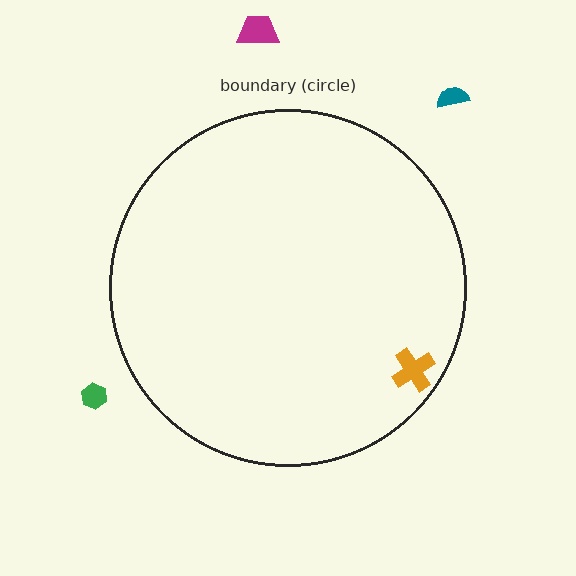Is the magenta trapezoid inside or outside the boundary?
Outside.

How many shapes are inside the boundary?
1 inside, 3 outside.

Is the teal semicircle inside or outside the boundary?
Outside.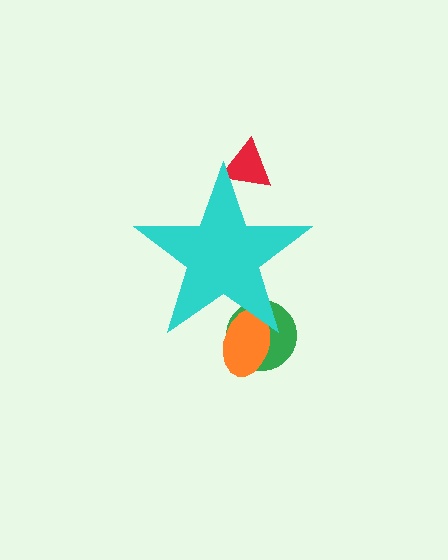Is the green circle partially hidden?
Yes, the green circle is partially hidden behind the cyan star.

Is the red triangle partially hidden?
Yes, the red triangle is partially hidden behind the cyan star.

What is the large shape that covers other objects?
A cyan star.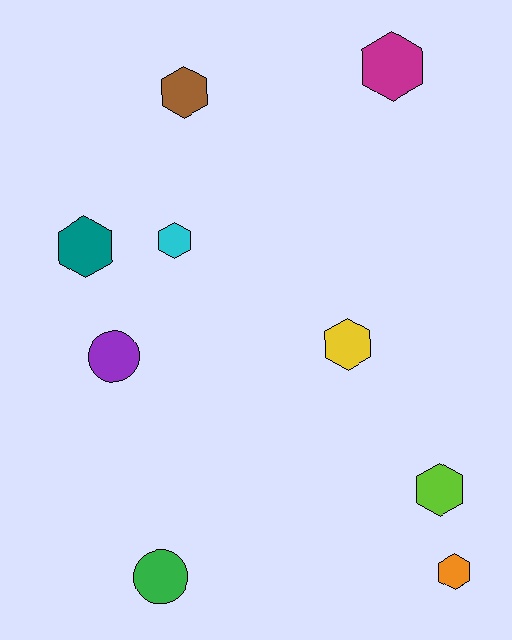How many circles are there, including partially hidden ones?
There are 2 circles.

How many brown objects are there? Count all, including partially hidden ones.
There is 1 brown object.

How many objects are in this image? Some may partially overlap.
There are 9 objects.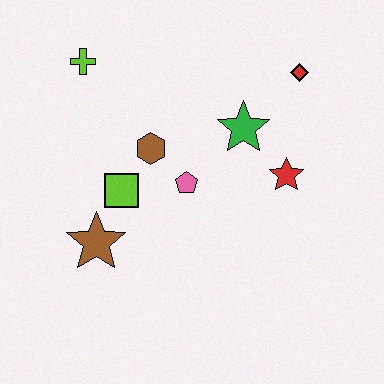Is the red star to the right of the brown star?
Yes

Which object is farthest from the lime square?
The red diamond is farthest from the lime square.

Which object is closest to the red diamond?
The green star is closest to the red diamond.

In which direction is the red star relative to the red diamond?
The red star is below the red diamond.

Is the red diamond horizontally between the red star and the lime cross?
No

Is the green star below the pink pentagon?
No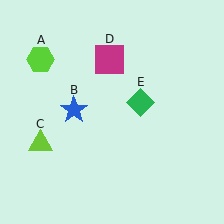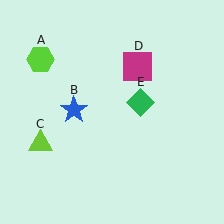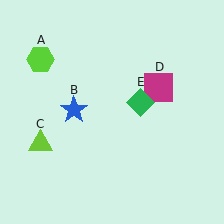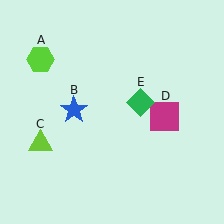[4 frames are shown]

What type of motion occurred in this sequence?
The magenta square (object D) rotated clockwise around the center of the scene.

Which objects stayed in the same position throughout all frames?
Lime hexagon (object A) and blue star (object B) and lime triangle (object C) and green diamond (object E) remained stationary.